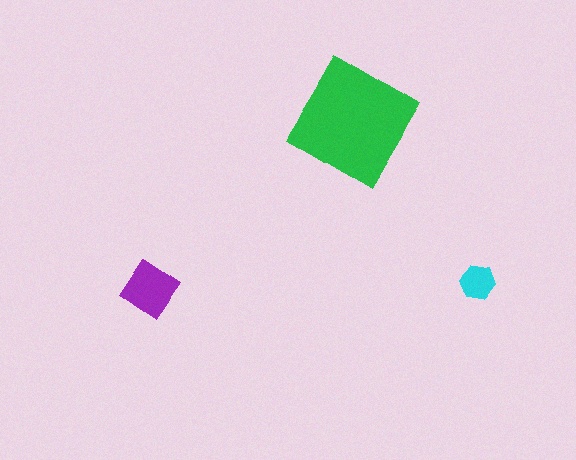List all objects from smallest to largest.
The cyan hexagon, the purple diamond, the green diamond.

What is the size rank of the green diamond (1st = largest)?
1st.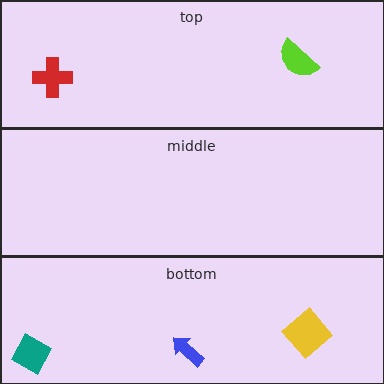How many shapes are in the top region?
2.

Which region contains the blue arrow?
The bottom region.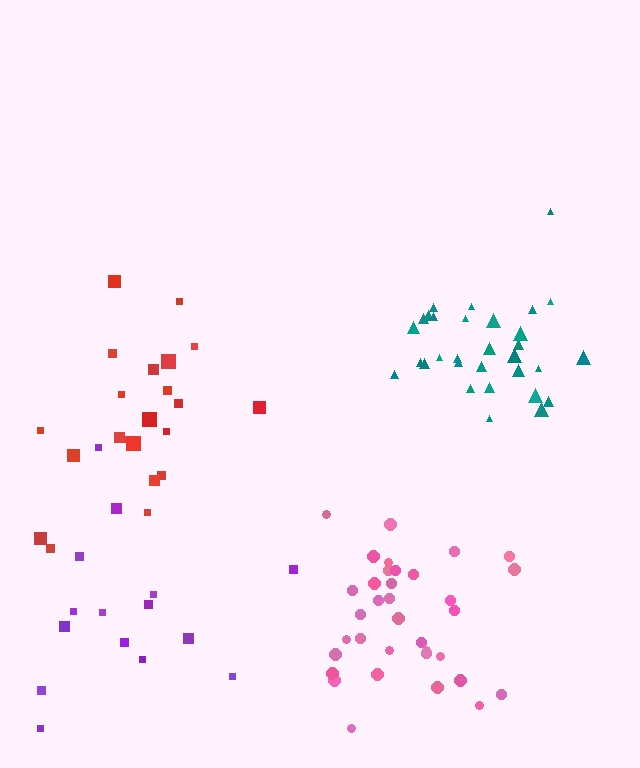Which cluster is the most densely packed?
Pink.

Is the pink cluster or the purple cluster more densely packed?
Pink.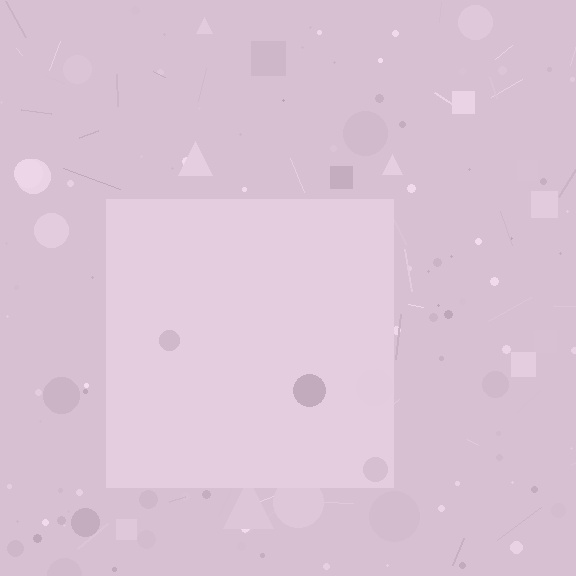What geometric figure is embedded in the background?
A square is embedded in the background.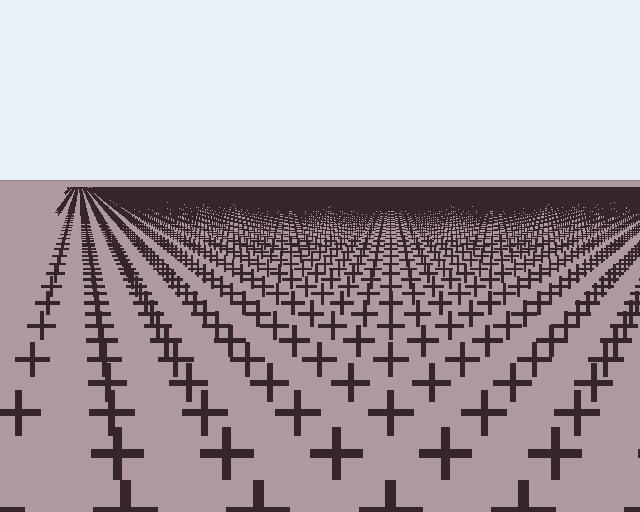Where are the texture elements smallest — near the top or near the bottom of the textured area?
Near the top.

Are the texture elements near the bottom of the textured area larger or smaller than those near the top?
Larger. Near the bottom, elements are closer to the viewer and appear at a bigger on-screen size.